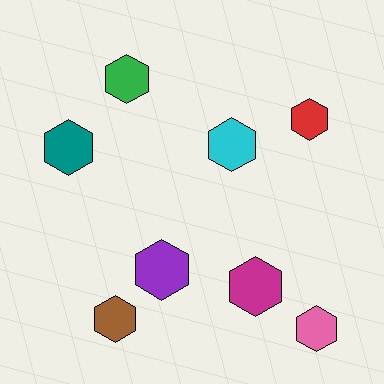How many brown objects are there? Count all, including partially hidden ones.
There is 1 brown object.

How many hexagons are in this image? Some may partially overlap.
There are 8 hexagons.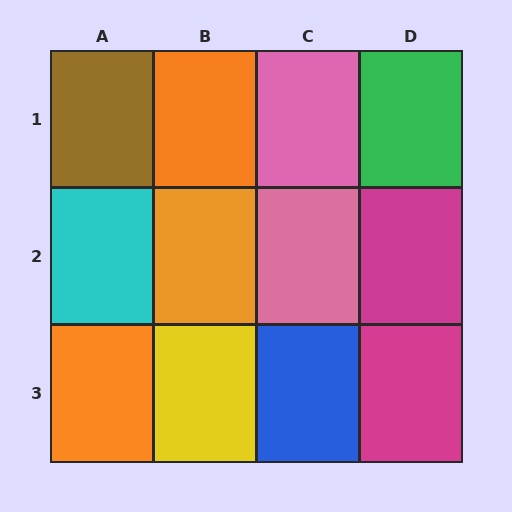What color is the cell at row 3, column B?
Yellow.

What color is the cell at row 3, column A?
Orange.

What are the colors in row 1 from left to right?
Brown, orange, pink, green.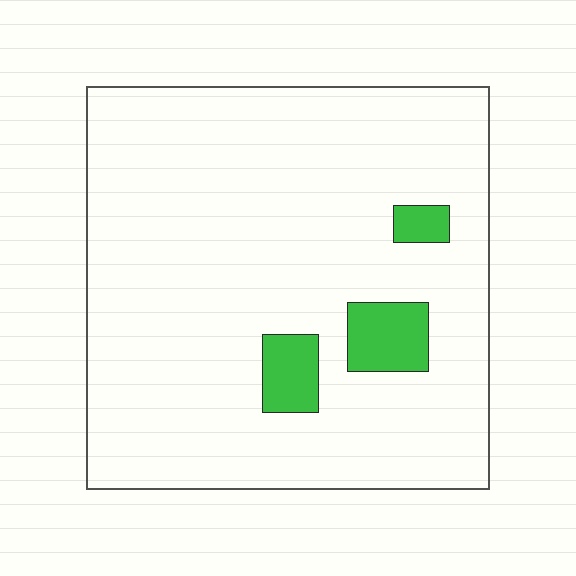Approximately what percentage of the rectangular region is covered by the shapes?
Approximately 10%.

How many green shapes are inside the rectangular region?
3.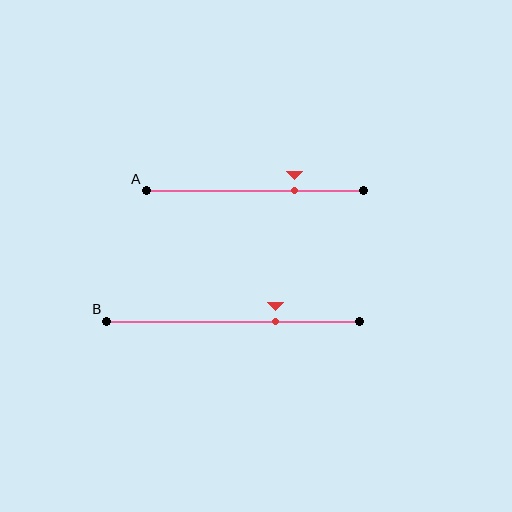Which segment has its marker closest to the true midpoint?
Segment B has its marker closest to the true midpoint.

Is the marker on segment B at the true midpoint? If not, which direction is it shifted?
No, the marker on segment B is shifted to the right by about 16% of the segment length.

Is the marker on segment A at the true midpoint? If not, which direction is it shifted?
No, the marker on segment A is shifted to the right by about 18% of the segment length.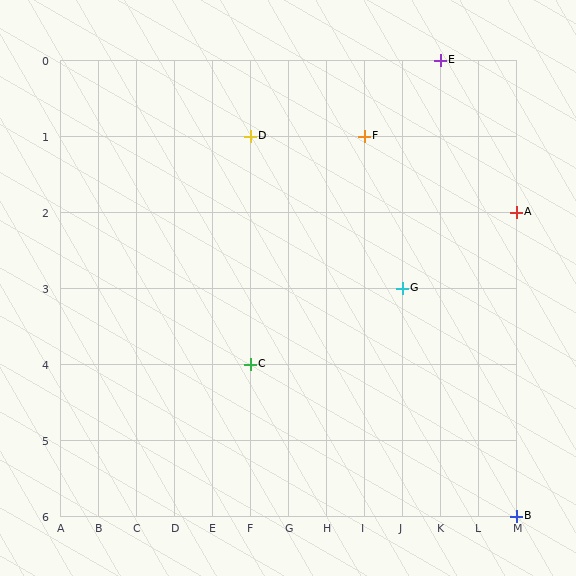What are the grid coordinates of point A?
Point A is at grid coordinates (M, 2).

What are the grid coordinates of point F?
Point F is at grid coordinates (I, 1).